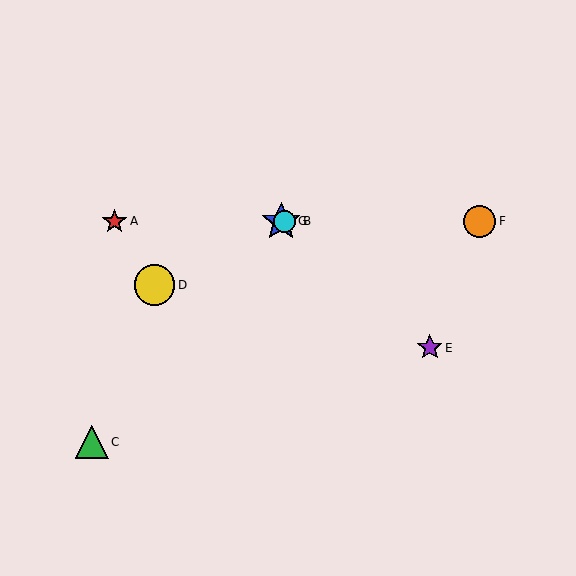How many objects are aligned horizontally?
4 objects (A, B, F, G) are aligned horizontally.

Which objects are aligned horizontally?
Objects A, B, F, G are aligned horizontally.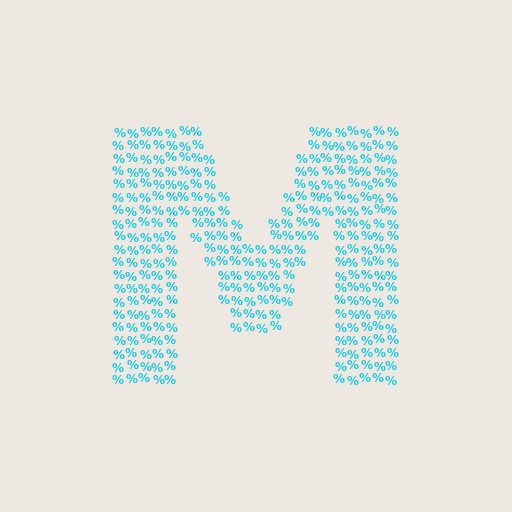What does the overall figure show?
The overall figure shows the letter M.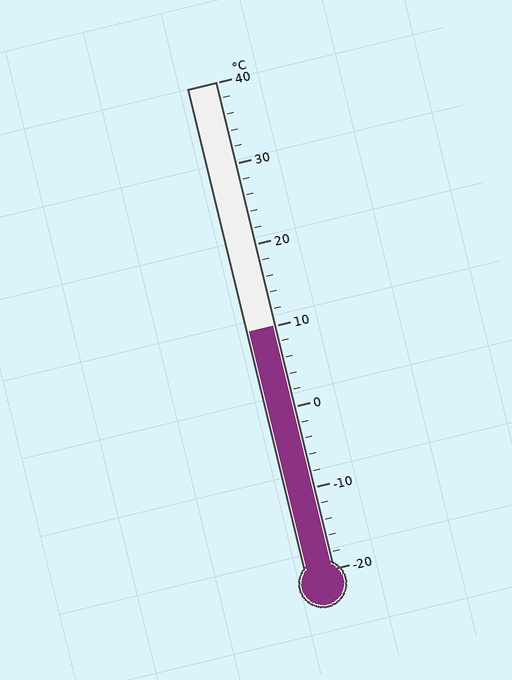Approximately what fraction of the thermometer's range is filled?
The thermometer is filled to approximately 50% of its range.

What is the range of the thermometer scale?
The thermometer scale ranges from -20°C to 40°C.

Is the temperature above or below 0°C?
The temperature is above 0°C.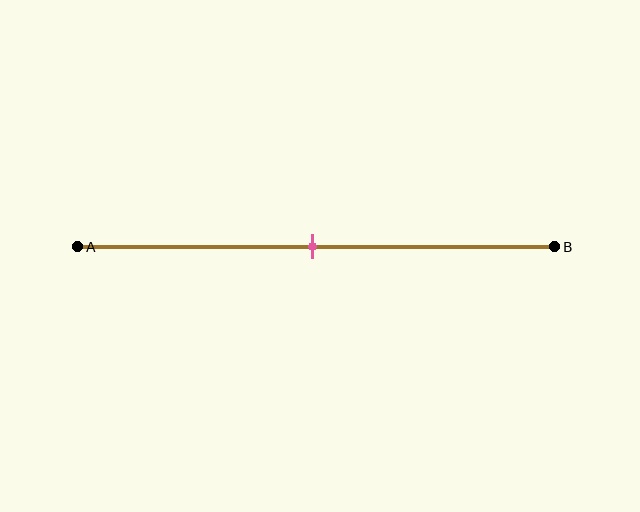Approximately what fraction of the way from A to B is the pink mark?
The pink mark is approximately 50% of the way from A to B.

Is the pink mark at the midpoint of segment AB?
Yes, the mark is approximately at the midpoint.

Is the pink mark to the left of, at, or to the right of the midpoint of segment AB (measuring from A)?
The pink mark is approximately at the midpoint of segment AB.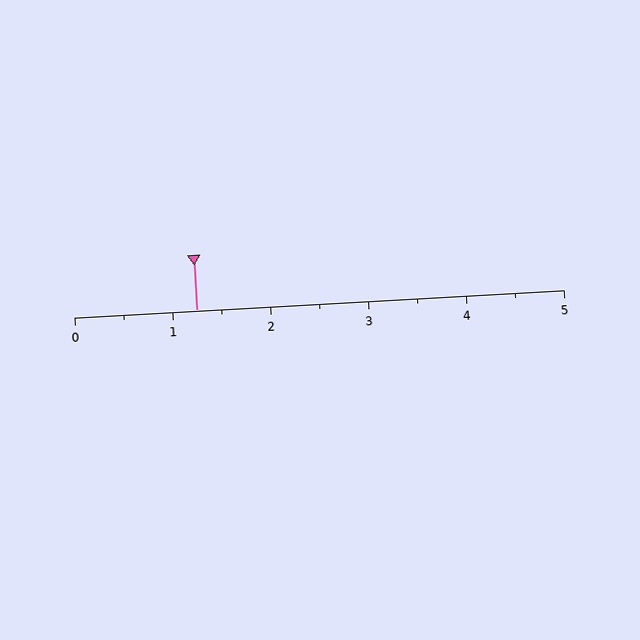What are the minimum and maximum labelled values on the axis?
The axis runs from 0 to 5.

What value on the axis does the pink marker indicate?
The marker indicates approximately 1.2.